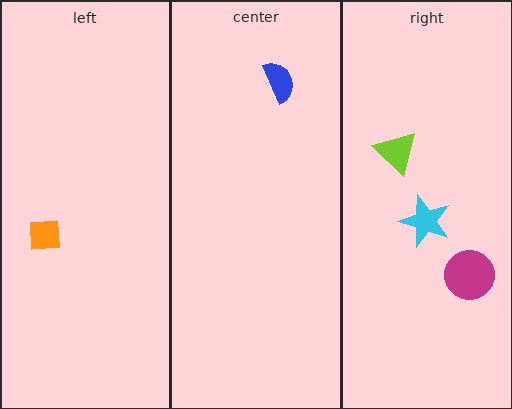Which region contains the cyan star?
The right region.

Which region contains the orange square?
The left region.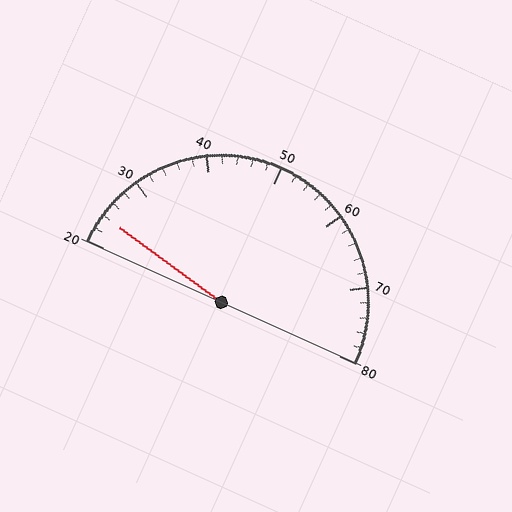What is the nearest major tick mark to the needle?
The nearest major tick mark is 20.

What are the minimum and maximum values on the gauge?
The gauge ranges from 20 to 80.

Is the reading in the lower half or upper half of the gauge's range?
The reading is in the lower half of the range (20 to 80).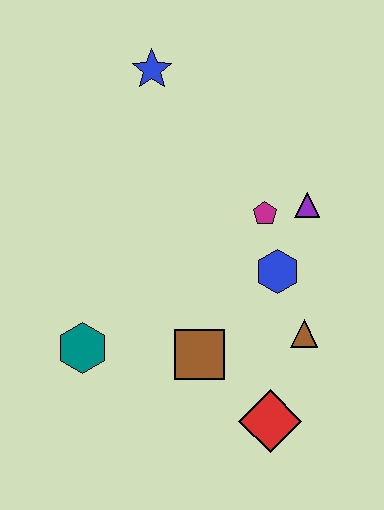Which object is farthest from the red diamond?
The blue star is farthest from the red diamond.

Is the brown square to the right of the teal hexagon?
Yes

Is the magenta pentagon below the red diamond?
No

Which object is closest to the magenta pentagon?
The purple triangle is closest to the magenta pentagon.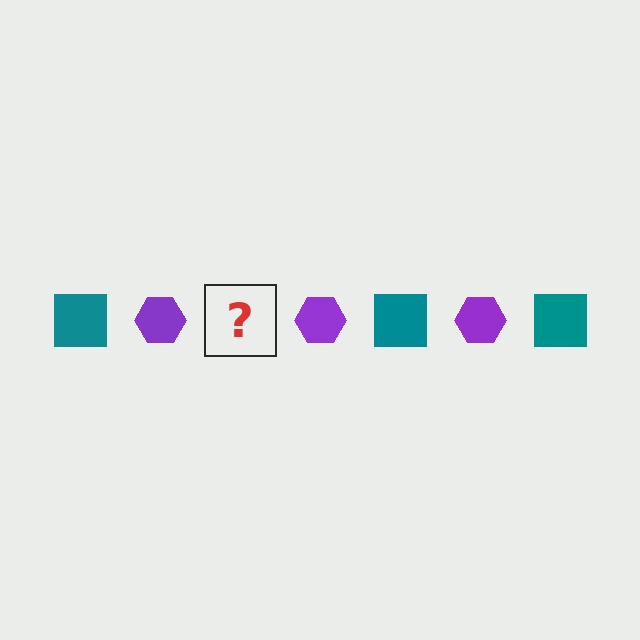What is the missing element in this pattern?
The missing element is a teal square.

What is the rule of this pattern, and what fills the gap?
The rule is that the pattern alternates between teal square and purple hexagon. The gap should be filled with a teal square.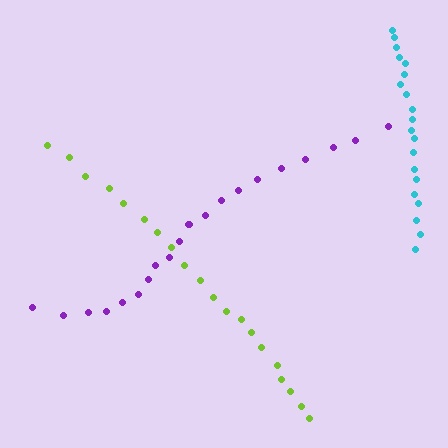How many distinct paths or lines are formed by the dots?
There are 3 distinct paths.